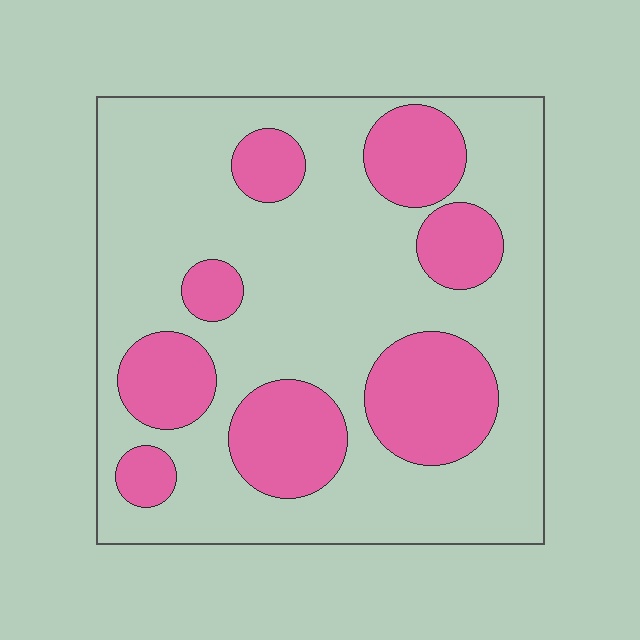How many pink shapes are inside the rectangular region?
8.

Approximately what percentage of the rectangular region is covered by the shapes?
Approximately 30%.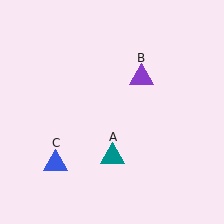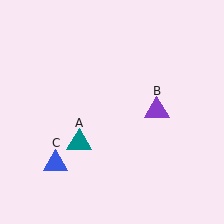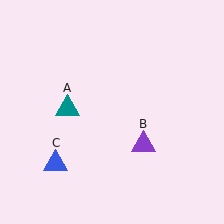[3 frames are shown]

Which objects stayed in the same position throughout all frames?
Blue triangle (object C) remained stationary.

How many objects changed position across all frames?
2 objects changed position: teal triangle (object A), purple triangle (object B).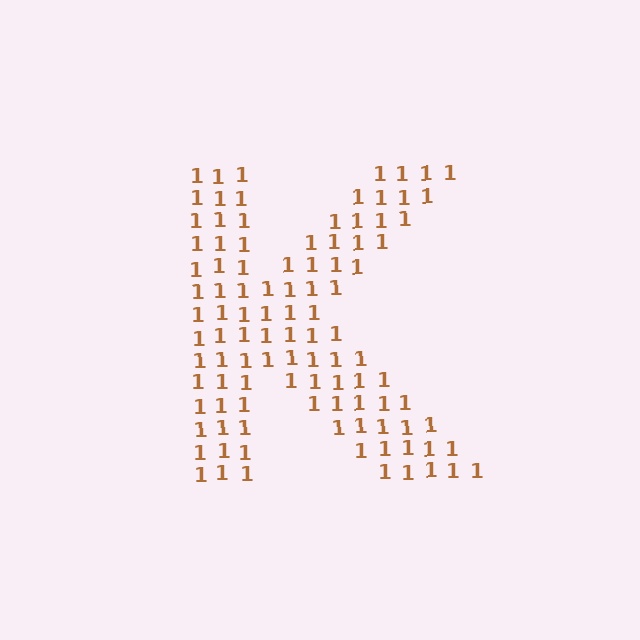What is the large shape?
The large shape is the letter K.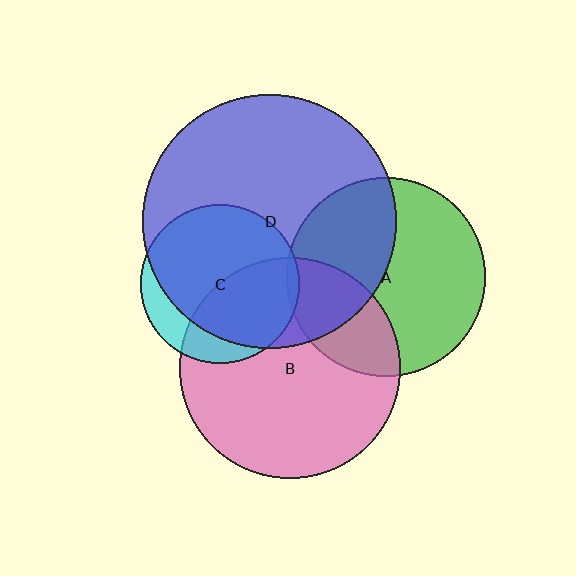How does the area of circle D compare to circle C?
Approximately 2.5 times.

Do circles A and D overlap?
Yes.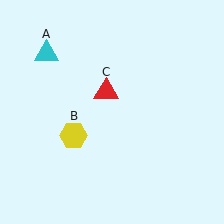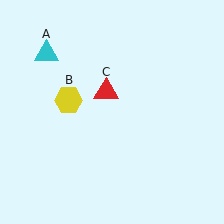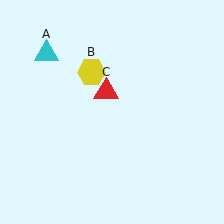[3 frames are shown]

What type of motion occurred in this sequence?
The yellow hexagon (object B) rotated clockwise around the center of the scene.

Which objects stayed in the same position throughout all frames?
Cyan triangle (object A) and red triangle (object C) remained stationary.